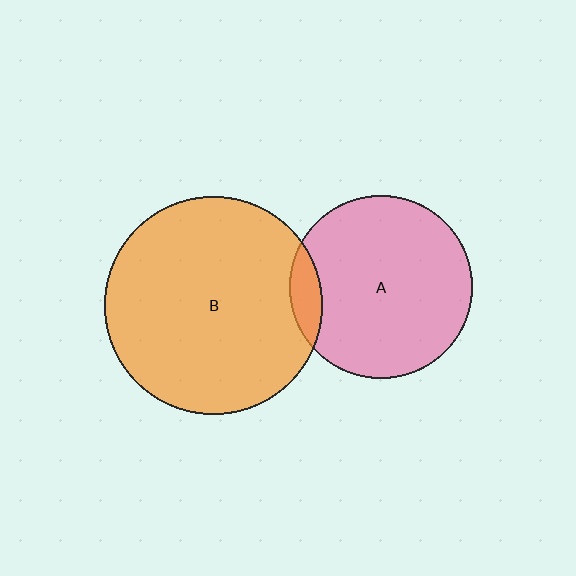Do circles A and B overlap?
Yes.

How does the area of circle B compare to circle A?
Approximately 1.4 times.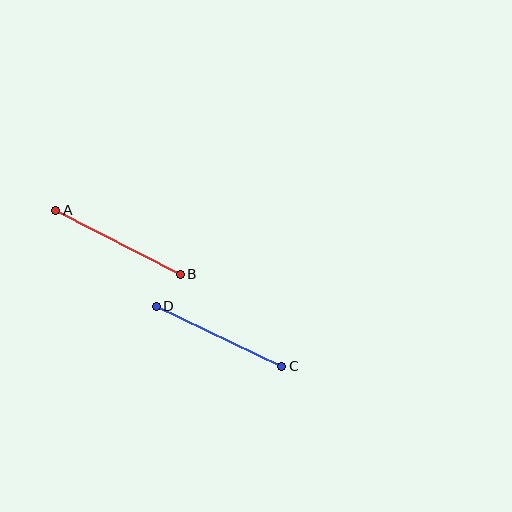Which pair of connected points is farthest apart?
Points A and B are farthest apart.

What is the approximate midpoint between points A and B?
The midpoint is at approximately (118, 242) pixels.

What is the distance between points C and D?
The distance is approximately 139 pixels.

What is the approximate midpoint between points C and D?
The midpoint is at approximately (219, 336) pixels.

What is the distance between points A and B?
The distance is approximately 140 pixels.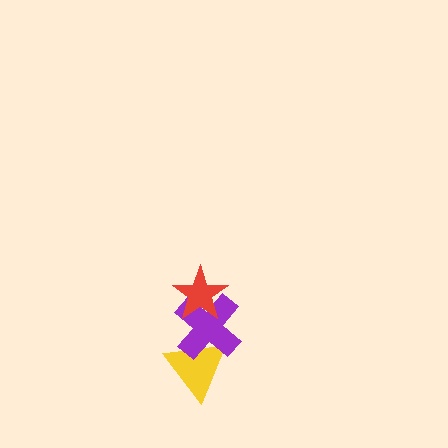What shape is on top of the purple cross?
The red star is on top of the purple cross.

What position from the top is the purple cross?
The purple cross is 2nd from the top.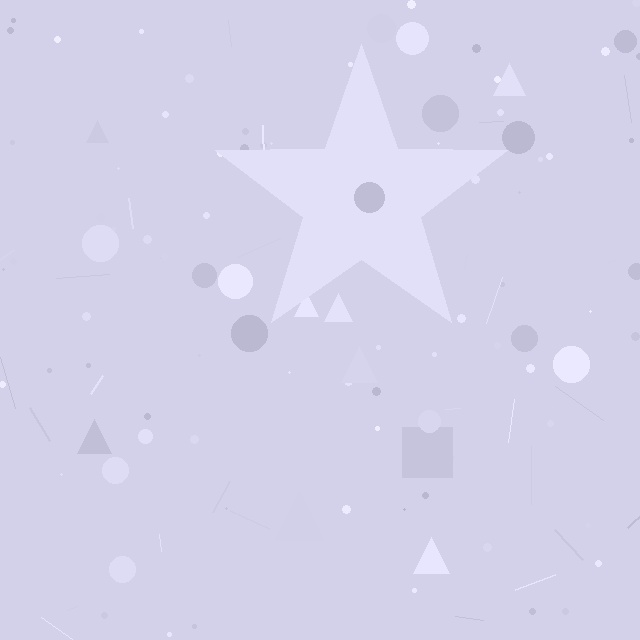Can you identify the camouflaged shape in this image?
The camouflaged shape is a star.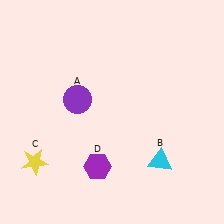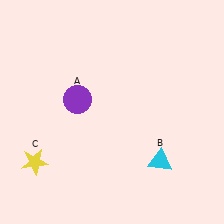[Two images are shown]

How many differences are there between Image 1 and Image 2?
There is 1 difference between the two images.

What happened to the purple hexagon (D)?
The purple hexagon (D) was removed in Image 2. It was in the bottom-left area of Image 1.